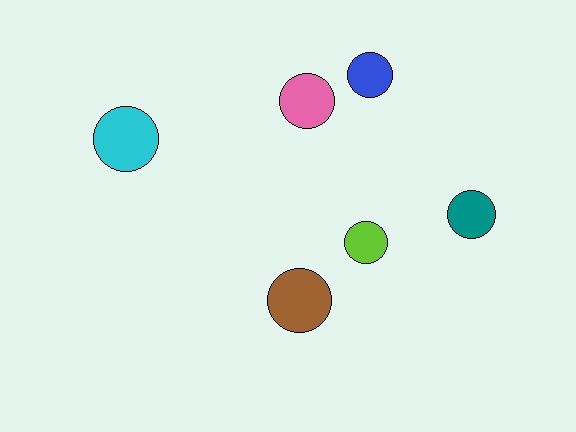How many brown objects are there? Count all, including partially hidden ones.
There is 1 brown object.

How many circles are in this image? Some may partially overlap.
There are 6 circles.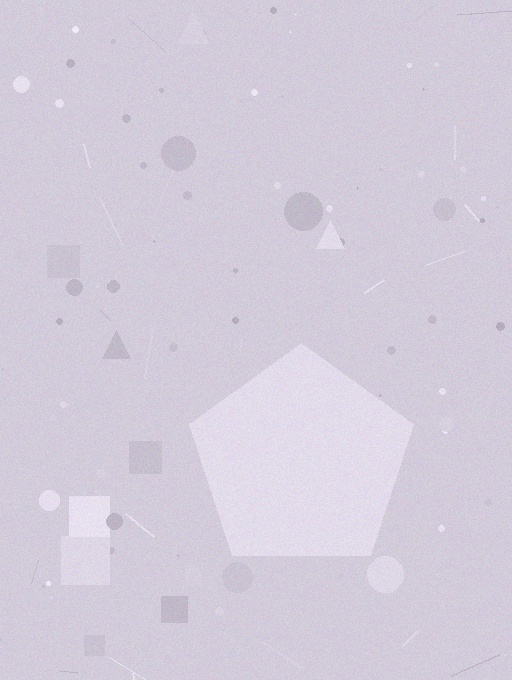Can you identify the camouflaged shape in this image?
The camouflaged shape is a pentagon.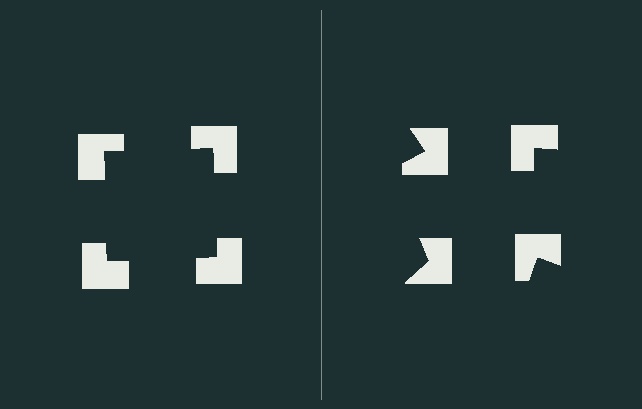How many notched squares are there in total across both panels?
8 — 4 on each side.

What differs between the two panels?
The notched squares are positioned identically on both sides; only the wedge orientations differ. On the left they align to a square; on the right they are misaligned.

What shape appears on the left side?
An illusory square.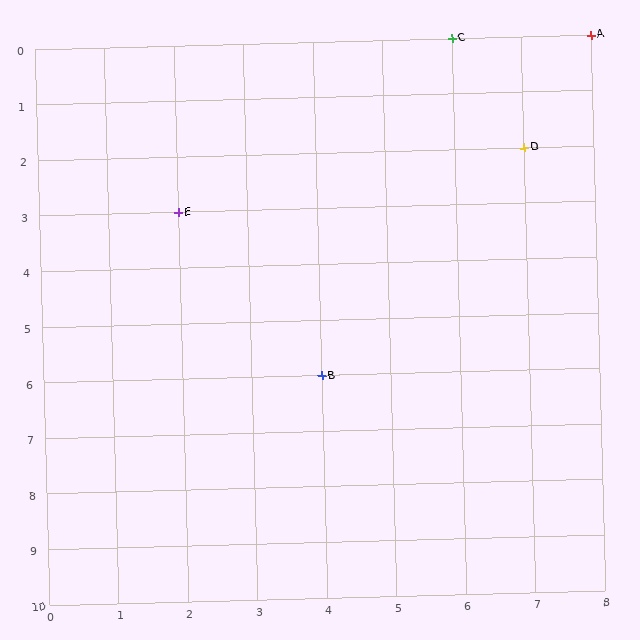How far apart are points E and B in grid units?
Points E and B are 2 columns and 3 rows apart (about 3.6 grid units diagonally).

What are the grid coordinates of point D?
Point D is at grid coordinates (7, 2).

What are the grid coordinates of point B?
Point B is at grid coordinates (4, 6).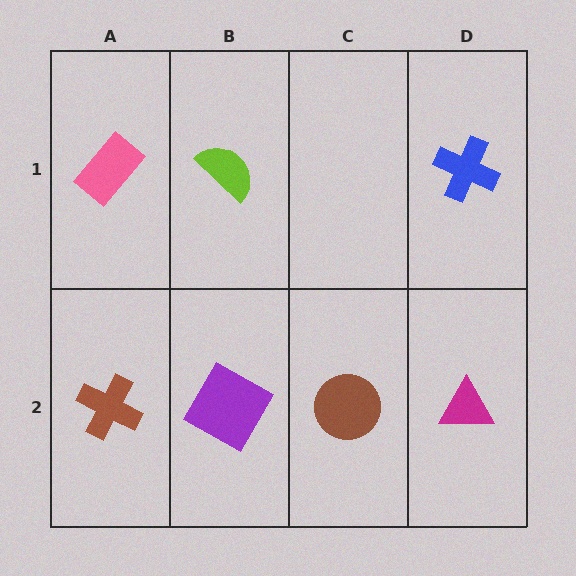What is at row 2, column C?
A brown circle.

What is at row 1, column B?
A lime semicircle.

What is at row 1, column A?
A pink rectangle.